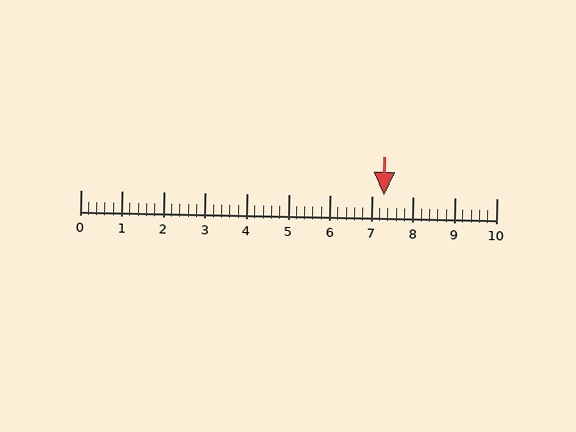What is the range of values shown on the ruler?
The ruler shows values from 0 to 10.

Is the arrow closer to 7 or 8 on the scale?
The arrow is closer to 7.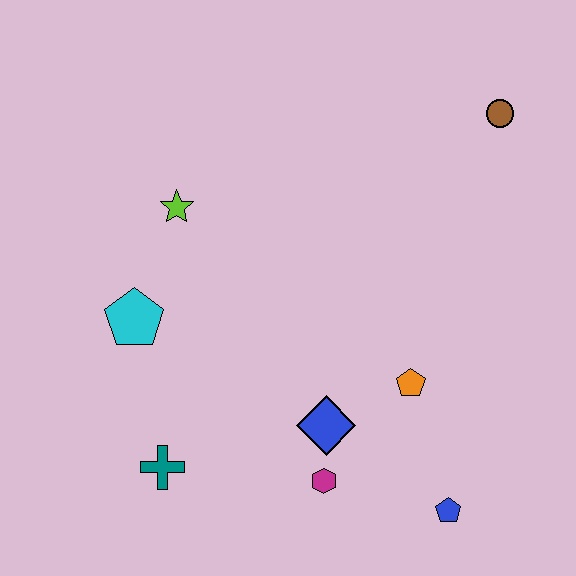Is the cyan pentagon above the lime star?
No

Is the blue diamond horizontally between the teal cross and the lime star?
No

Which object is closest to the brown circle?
The orange pentagon is closest to the brown circle.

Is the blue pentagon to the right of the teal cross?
Yes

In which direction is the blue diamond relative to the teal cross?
The blue diamond is to the right of the teal cross.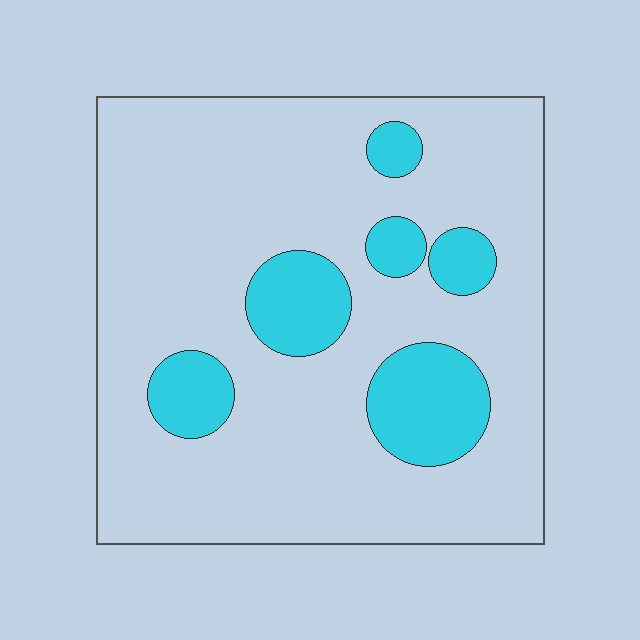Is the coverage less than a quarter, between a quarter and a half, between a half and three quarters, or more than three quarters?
Less than a quarter.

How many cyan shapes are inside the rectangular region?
6.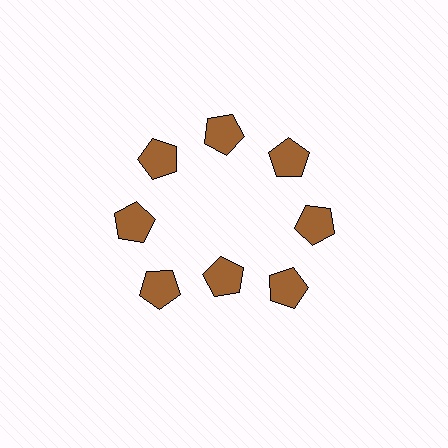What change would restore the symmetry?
The symmetry would be restored by moving it outward, back onto the ring so that all 8 pentagons sit at equal angles and equal distance from the center.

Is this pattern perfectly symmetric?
No. The 8 brown pentagons are arranged in a ring, but one element near the 6 o'clock position is pulled inward toward the center, breaking the 8-fold rotational symmetry.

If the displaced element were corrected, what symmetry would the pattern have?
It would have 8-fold rotational symmetry — the pattern would map onto itself every 45 degrees.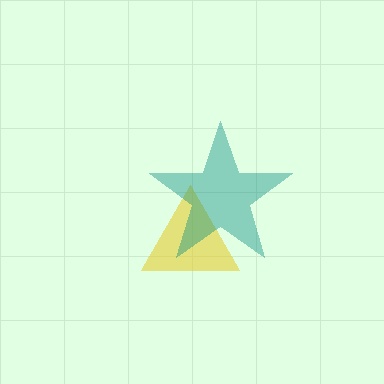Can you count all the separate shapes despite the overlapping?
Yes, there are 2 separate shapes.